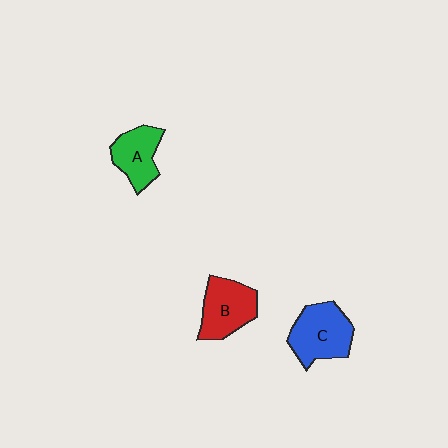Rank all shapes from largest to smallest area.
From largest to smallest: C (blue), B (red), A (green).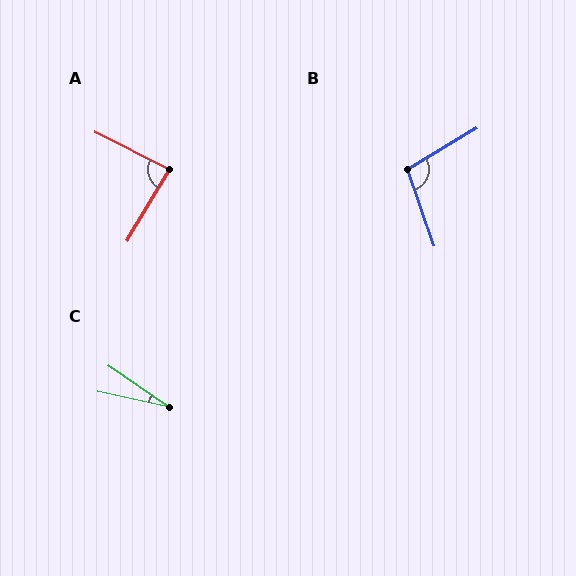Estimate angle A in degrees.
Approximately 86 degrees.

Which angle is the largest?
B, at approximately 102 degrees.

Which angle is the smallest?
C, at approximately 22 degrees.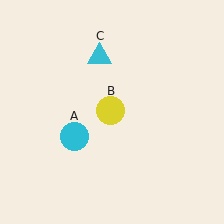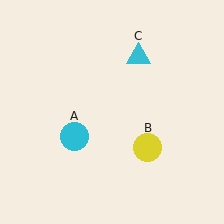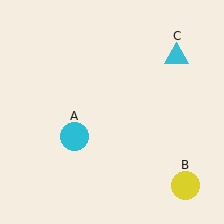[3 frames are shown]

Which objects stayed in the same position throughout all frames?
Cyan circle (object A) remained stationary.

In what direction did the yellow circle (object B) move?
The yellow circle (object B) moved down and to the right.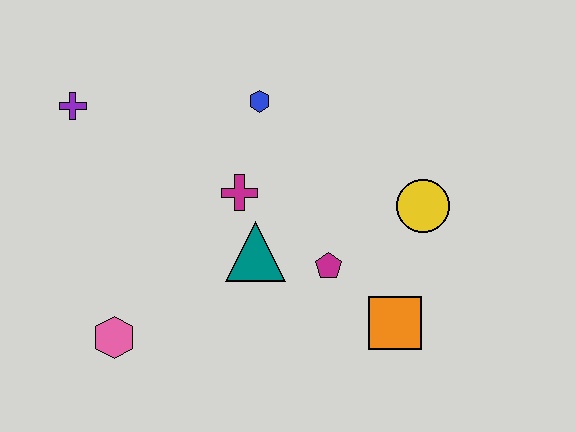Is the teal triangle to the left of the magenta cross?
No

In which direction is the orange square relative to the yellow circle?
The orange square is below the yellow circle.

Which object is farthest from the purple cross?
The orange square is farthest from the purple cross.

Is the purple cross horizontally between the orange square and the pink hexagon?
No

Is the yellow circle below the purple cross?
Yes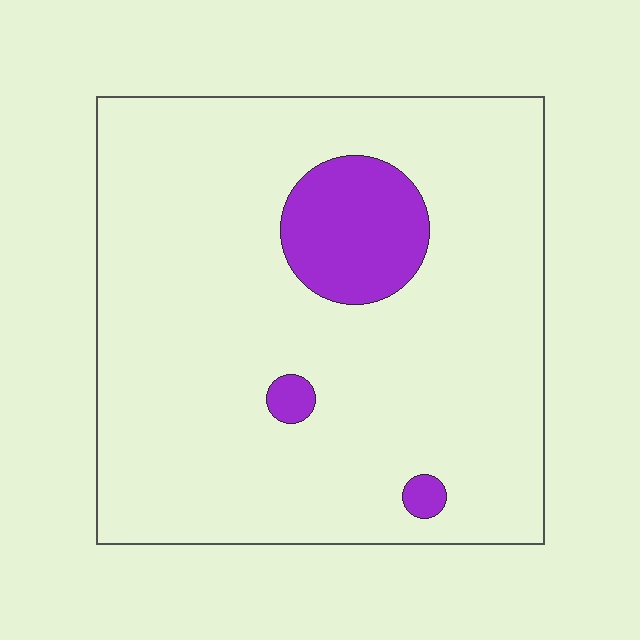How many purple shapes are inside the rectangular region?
3.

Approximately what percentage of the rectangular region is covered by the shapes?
Approximately 10%.